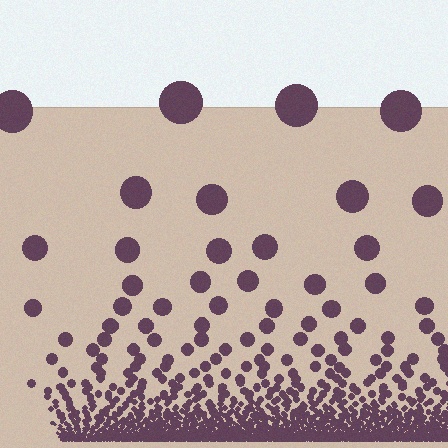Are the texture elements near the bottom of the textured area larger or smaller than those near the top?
Smaller. The gradient is inverted — elements near the bottom are smaller and denser.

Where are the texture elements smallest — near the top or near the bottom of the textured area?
Near the bottom.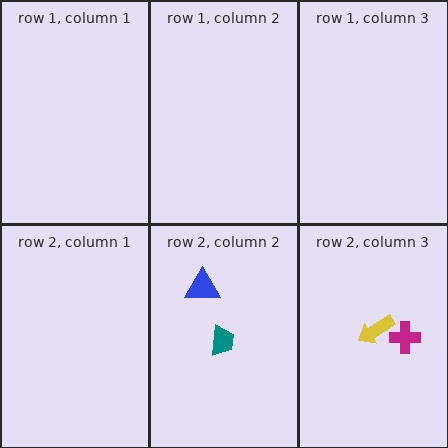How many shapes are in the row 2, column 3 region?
2.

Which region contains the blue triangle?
The row 2, column 2 region.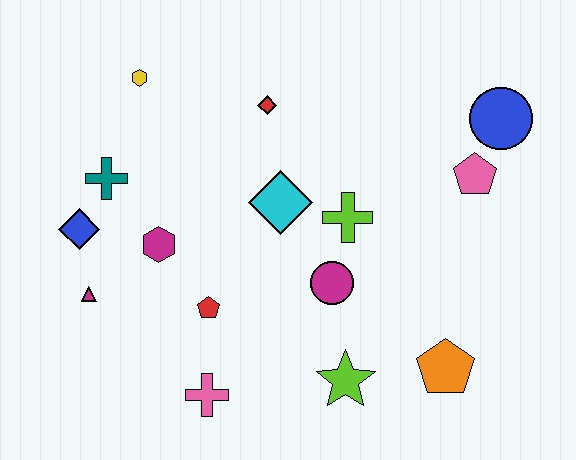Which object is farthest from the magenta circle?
The yellow hexagon is farthest from the magenta circle.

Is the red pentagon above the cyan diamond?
No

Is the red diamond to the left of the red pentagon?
No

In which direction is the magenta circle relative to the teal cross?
The magenta circle is to the right of the teal cross.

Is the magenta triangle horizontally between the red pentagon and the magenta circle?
No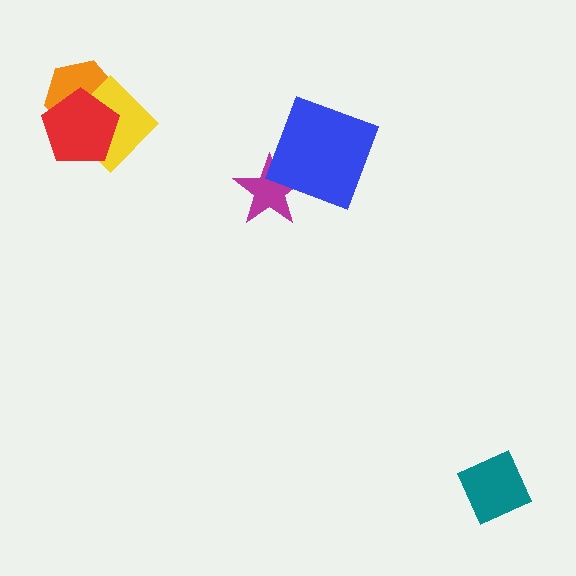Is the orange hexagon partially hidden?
Yes, it is partially covered by another shape.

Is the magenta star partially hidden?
Yes, it is partially covered by another shape.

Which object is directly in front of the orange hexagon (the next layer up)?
The yellow diamond is directly in front of the orange hexagon.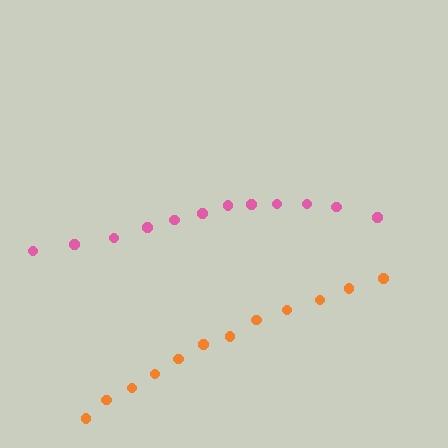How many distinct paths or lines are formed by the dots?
There are 2 distinct paths.